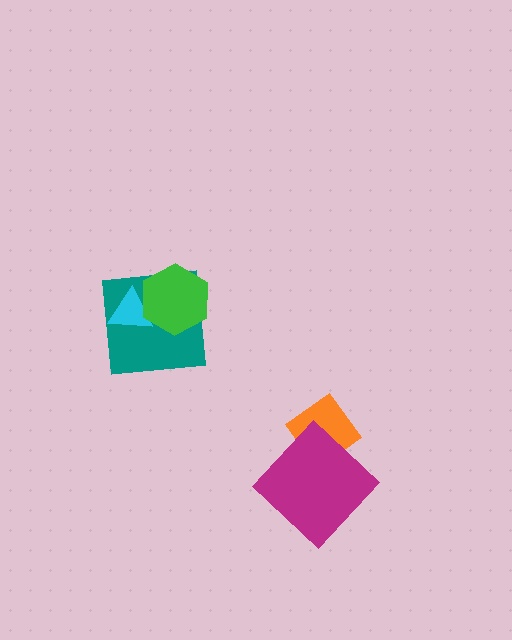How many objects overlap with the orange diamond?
1 object overlaps with the orange diamond.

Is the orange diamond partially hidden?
Yes, it is partially covered by another shape.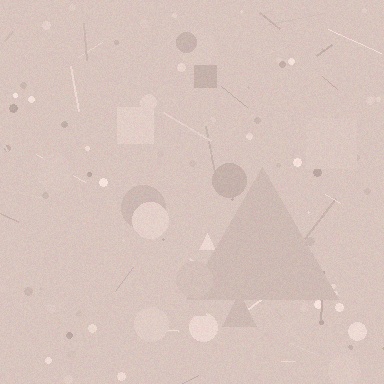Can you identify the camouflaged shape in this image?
The camouflaged shape is a triangle.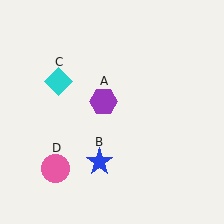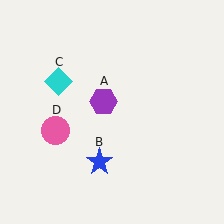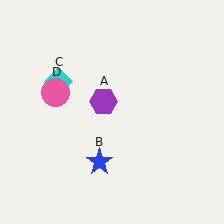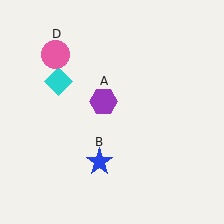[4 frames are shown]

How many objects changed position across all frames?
1 object changed position: pink circle (object D).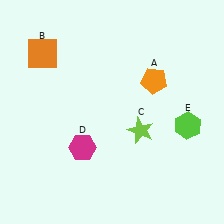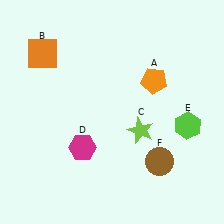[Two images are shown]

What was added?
A brown circle (F) was added in Image 2.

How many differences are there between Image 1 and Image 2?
There is 1 difference between the two images.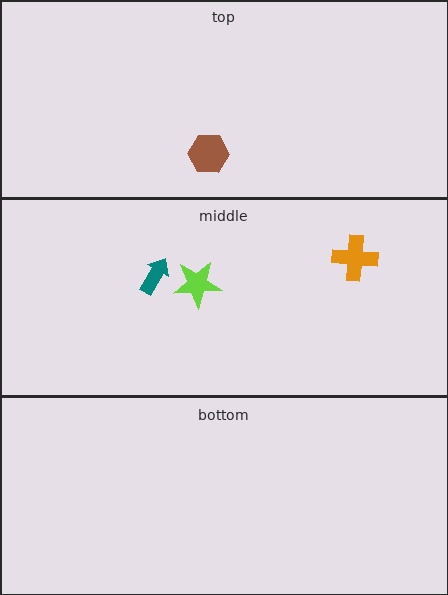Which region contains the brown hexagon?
The top region.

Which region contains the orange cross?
The middle region.